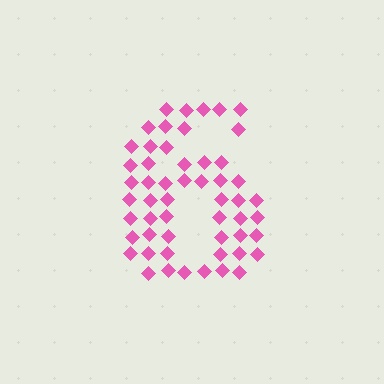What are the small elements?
The small elements are diamonds.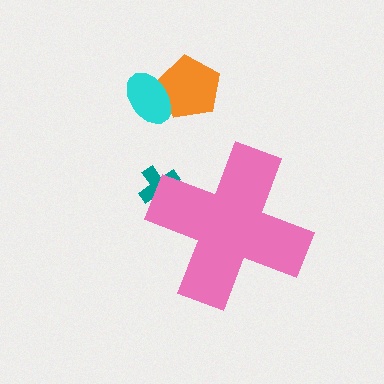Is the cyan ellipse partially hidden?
No, the cyan ellipse is fully visible.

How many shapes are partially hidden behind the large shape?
1 shape is partially hidden.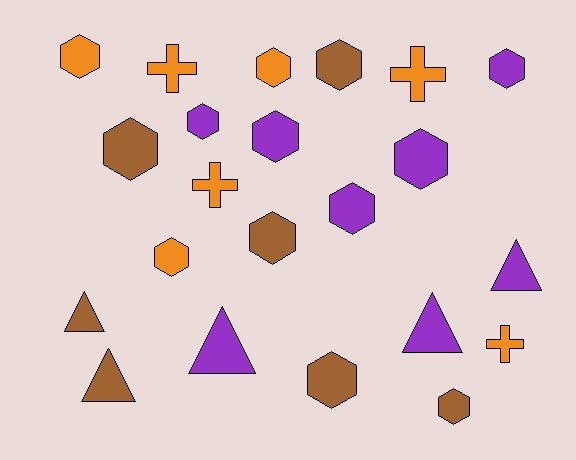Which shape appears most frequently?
Hexagon, with 13 objects.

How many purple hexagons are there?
There are 5 purple hexagons.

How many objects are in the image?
There are 22 objects.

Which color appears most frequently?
Purple, with 8 objects.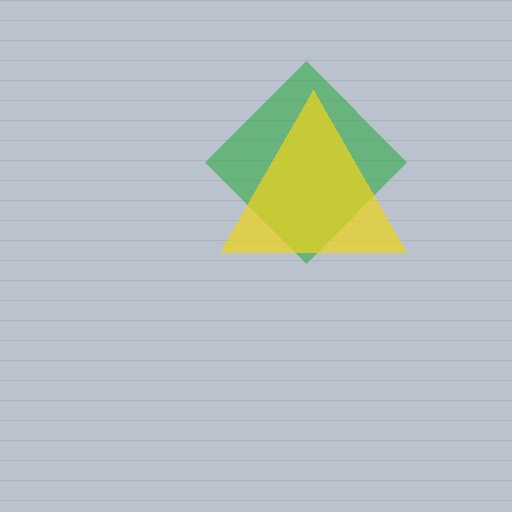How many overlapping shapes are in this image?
There are 2 overlapping shapes in the image.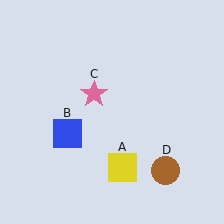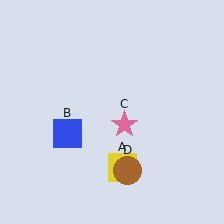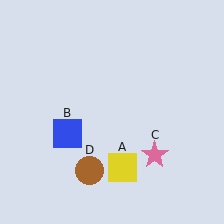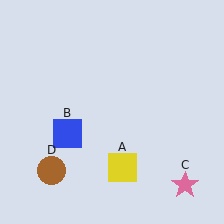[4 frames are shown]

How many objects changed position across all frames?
2 objects changed position: pink star (object C), brown circle (object D).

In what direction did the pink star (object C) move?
The pink star (object C) moved down and to the right.